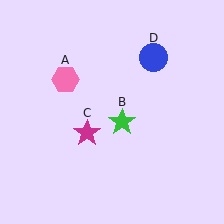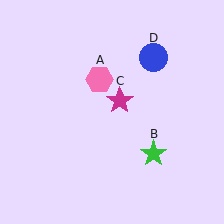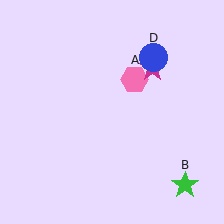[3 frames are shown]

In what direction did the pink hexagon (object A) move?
The pink hexagon (object A) moved right.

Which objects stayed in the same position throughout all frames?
Blue circle (object D) remained stationary.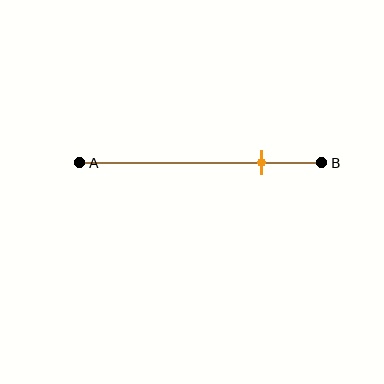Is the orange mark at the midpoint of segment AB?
No, the mark is at about 75% from A, not at the 50% midpoint.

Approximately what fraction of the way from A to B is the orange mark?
The orange mark is approximately 75% of the way from A to B.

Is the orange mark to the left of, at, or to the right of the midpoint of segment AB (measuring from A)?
The orange mark is to the right of the midpoint of segment AB.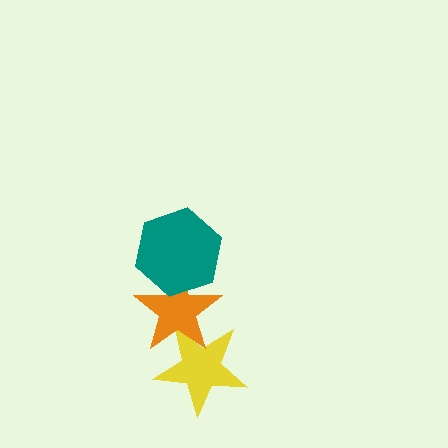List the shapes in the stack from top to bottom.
From top to bottom: the teal hexagon, the orange star, the yellow star.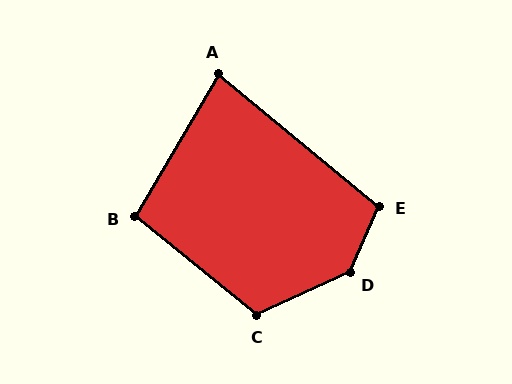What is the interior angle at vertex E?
Approximately 106 degrees (obtuse).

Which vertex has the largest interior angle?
D, at approximately 139 degrees.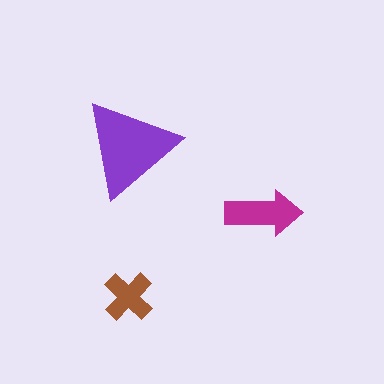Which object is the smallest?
The brown cross.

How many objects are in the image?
There are 3 objects in the image.